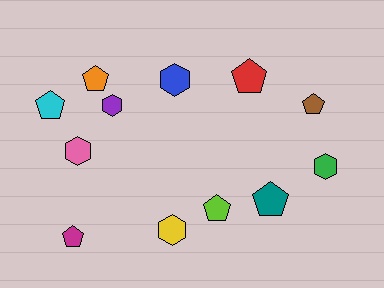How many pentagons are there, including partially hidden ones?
There are 7 pentagons.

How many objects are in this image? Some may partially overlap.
There are 12 objects.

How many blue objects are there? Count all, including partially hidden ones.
There is 1 blue object.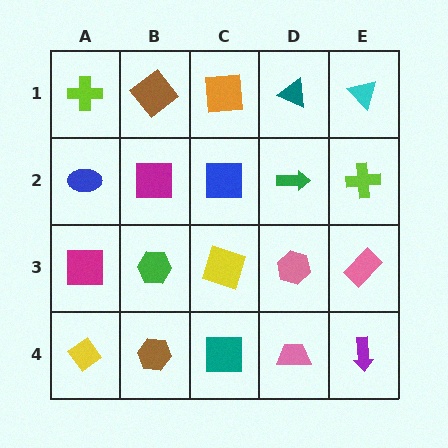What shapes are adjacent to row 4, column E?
A pink rectangle (row 3, column E), a pink trapezoid (row 4, column D).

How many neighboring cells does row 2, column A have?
3.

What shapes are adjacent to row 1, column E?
A lime cross (row 2, column E), a teal triangle (row 1, column D).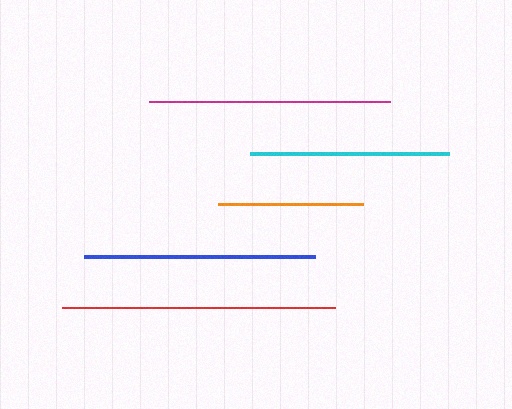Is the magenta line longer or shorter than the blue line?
The magenta line is longer than the blue line.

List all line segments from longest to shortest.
From longest to shortest: red, magenta, blue, cyan, orange.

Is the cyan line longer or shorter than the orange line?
The cyan line is longer than the orange line.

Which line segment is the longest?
The red line is the longest at approximately 273 pixels.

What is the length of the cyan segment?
The cyan segment is approximately 199 pixels long.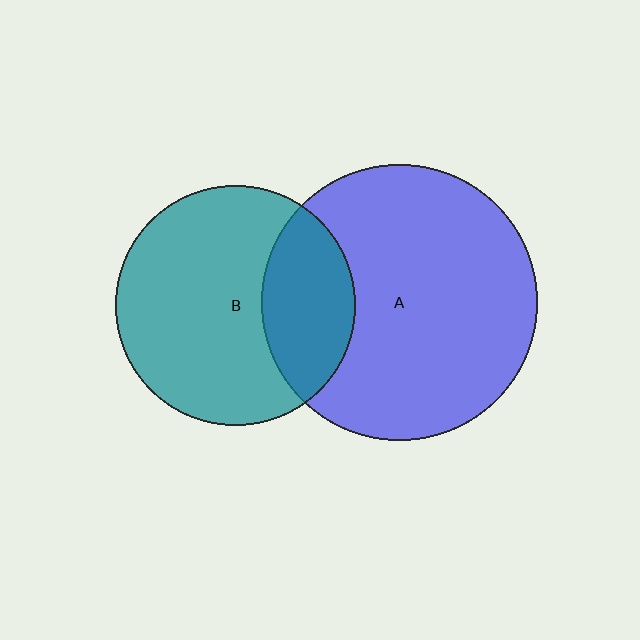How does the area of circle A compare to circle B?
Approximately 1.3 times.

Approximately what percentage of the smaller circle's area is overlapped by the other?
Approximately 30%.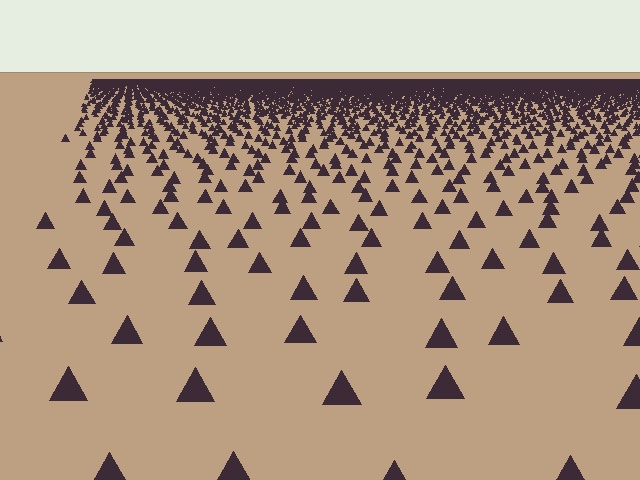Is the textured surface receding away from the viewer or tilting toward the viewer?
The surface is receding away from the viewer. Texture elements get smaller and denser toward the top.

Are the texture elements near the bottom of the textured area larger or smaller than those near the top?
Larger. Near the bottom, elements are closer to the viewer and appear at a bigger on-screen size.